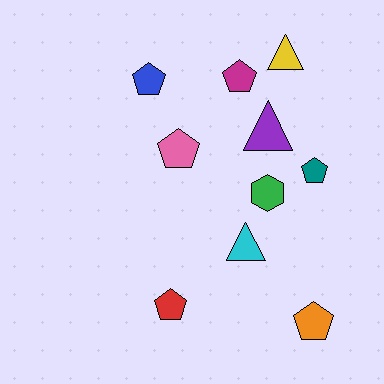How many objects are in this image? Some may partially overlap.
There are 10 objects.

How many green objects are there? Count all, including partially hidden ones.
There is 1 green object.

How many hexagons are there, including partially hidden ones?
There is 1 hexagon.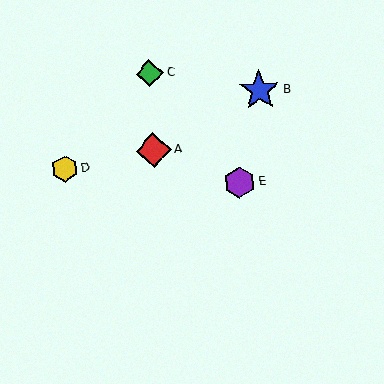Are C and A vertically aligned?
Yes, both are at x≈150.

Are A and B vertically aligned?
No, A is at x≈154 and B is at x≈259.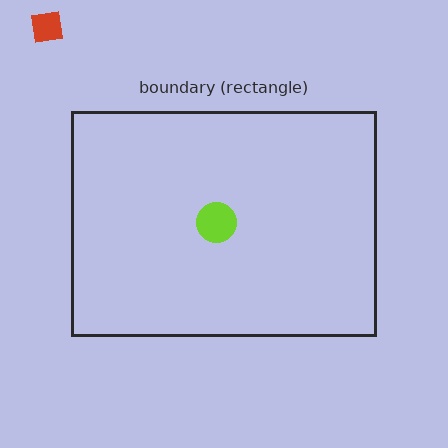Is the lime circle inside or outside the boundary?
Inside.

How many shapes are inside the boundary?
1 inside, 1 outside.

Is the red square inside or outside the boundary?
Outside.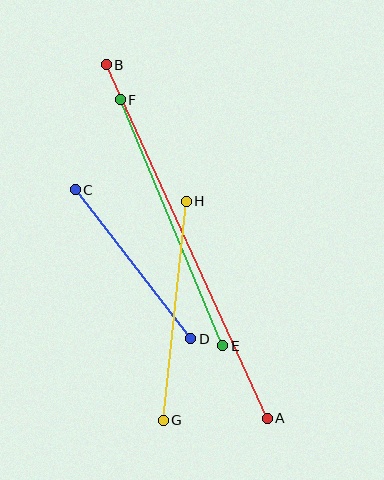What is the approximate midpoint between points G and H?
The midpoint is at approximately (175, 311) pixels.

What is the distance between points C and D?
The distance is approximately 188 pixels.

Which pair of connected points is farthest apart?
Points A and B are farthest apart.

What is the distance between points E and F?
The distance is approximately 267 pixels.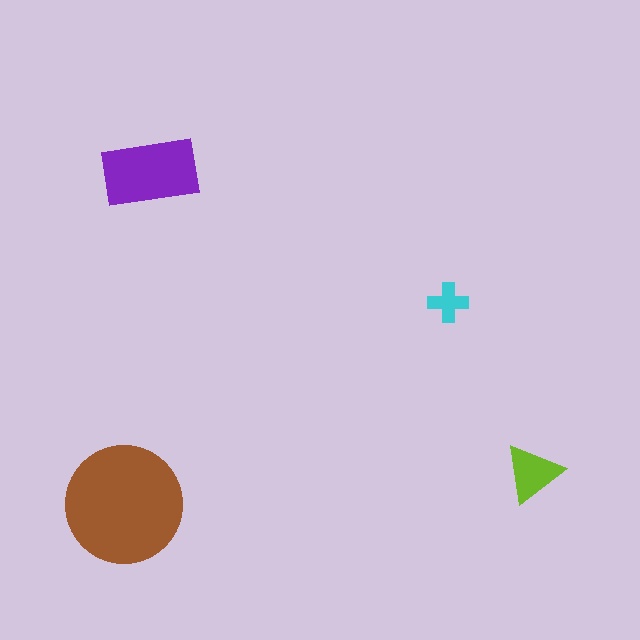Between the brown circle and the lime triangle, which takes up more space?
The brown circle.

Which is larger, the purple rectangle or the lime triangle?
The purple rectangle.